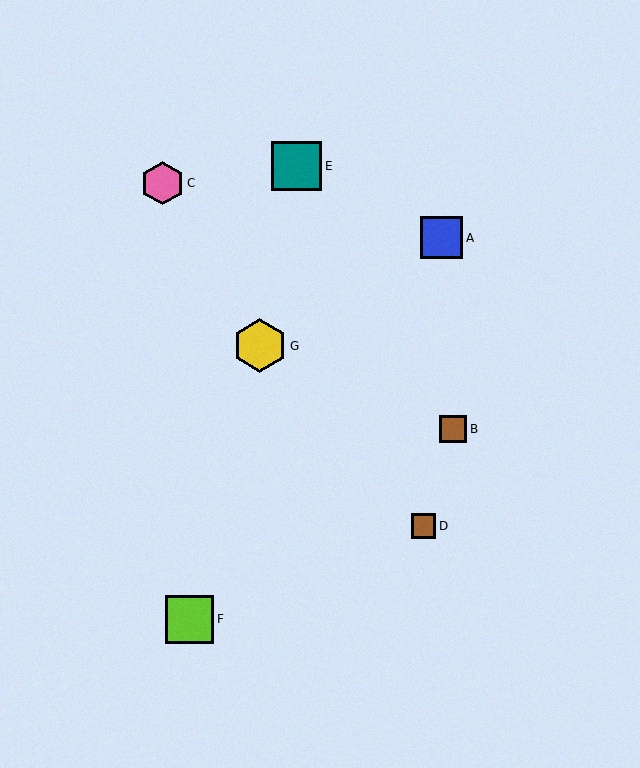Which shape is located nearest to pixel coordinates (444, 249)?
The blue square (labeled A) at (441, 238) is nearest to that location.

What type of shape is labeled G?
Shape G is a yellow hexagon.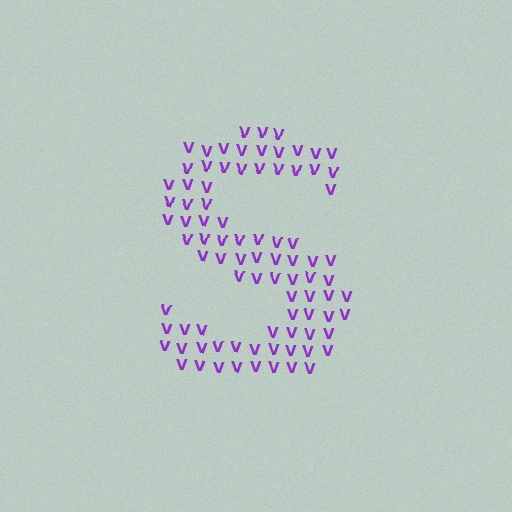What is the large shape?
The large shape is the letter S.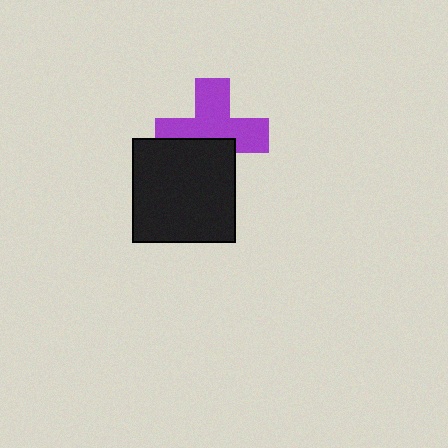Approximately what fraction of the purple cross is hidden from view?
Roughly 38% of the purple cross is hidden behind the black square.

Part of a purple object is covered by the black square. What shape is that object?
It is a cross.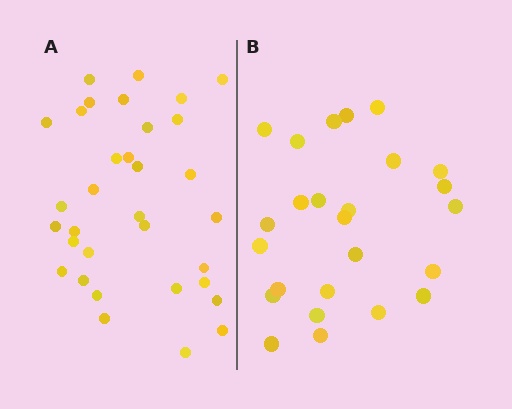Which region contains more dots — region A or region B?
Region A (the left region) has more dots.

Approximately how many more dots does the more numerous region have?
Region A has roughly 8 or so more dots than region B.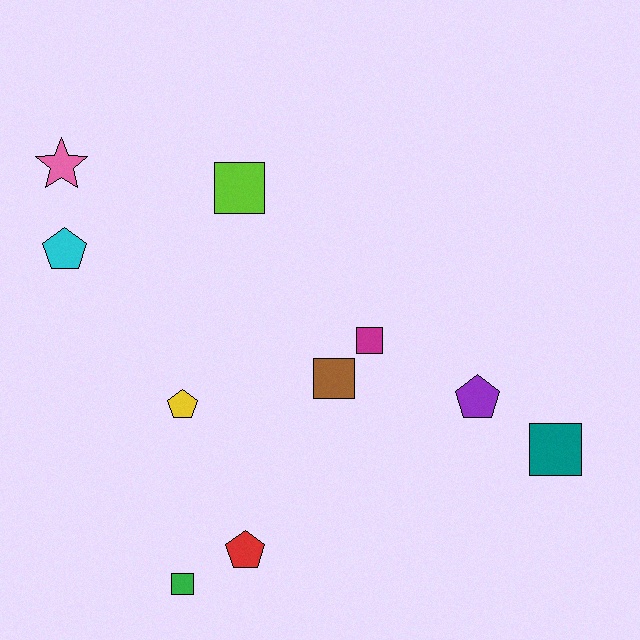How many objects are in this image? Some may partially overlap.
There are 10 objects.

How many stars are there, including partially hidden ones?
There is 1 star.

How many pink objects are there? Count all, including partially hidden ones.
There is 1 pink object.